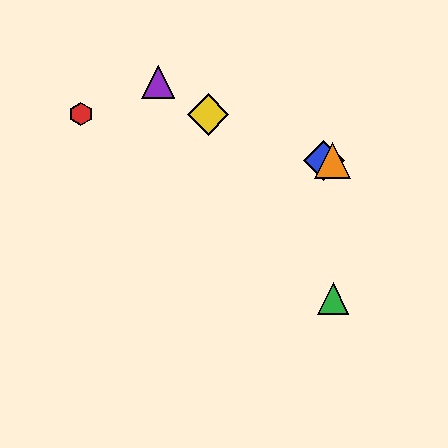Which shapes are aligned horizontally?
The blue diamond, the orange triangle are aligned horizontally.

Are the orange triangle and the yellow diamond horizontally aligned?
No, the orange triangle is at y≈161 and the yellow diamond is at y≈115.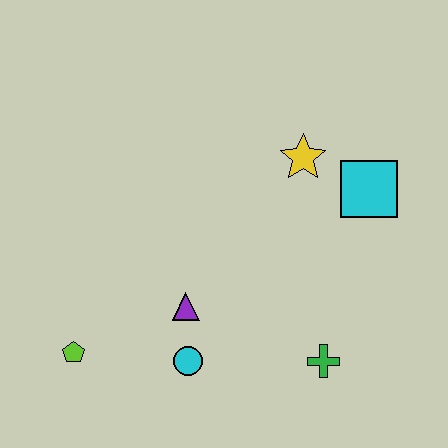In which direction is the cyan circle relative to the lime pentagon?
The cyan circle is to the right of the lime pentagon.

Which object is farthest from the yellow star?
The lime pentagon is farthest from the yellow star.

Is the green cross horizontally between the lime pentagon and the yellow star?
No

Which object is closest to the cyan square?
The yellow star is closest to the cyan square.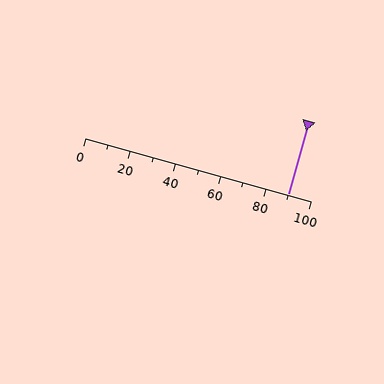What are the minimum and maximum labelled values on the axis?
The axis runs from 0 to 100.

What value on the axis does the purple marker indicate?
The marker indicates approximately 90.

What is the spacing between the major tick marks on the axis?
The major ticks are spaced 20 apart.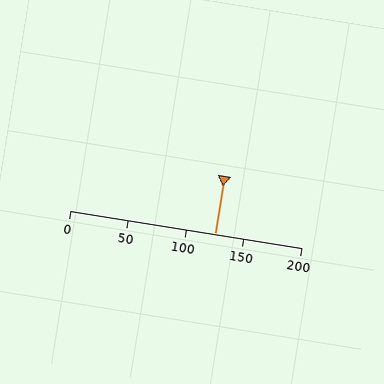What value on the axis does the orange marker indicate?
The marker indicates approximately 125.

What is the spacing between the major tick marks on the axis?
The major ticks are spaced 50 apart.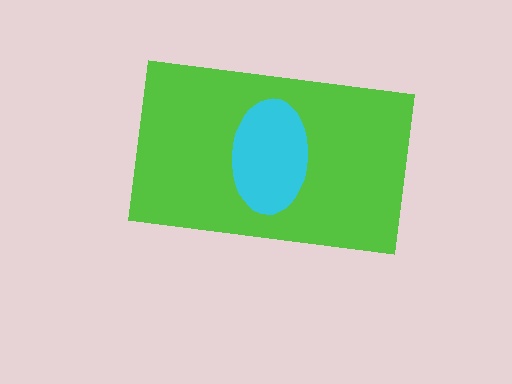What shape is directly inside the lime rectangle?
The cyan ellipse.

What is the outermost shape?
The lime rectangle.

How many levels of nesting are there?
2.